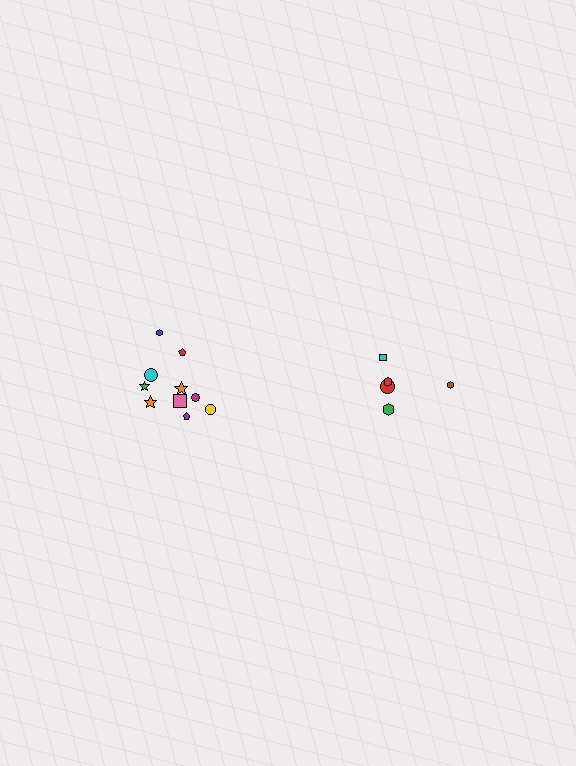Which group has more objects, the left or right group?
The left group.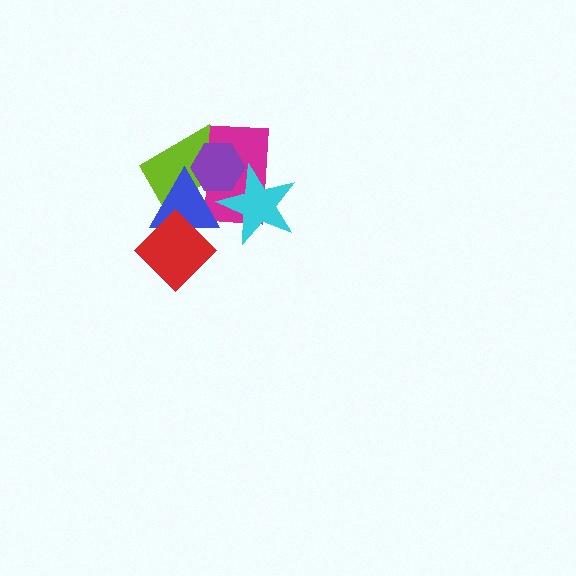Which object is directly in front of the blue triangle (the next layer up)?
The purple hexagon is directly in front of the blue triangle.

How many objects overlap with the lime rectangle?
3 objects overlap with the lime rectangle.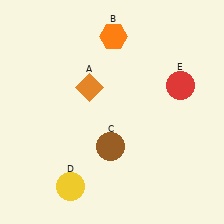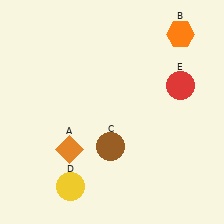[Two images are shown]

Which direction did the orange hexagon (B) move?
The orange hexagon (B) moved right.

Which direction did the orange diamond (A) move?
The orange diamond (A) moved down.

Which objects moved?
The objects that moved are: the orange diamond (A), the orange hexagon (B).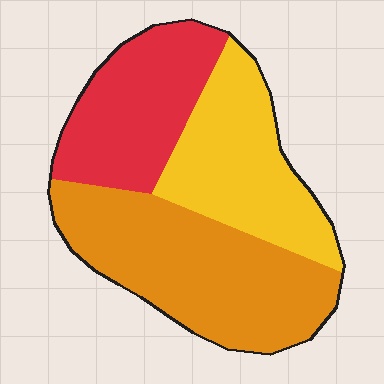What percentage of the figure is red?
Red takes up between a sixth and a third of the figure.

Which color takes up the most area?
Orange, at roughly 40%.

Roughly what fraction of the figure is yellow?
Yellow covers about 30% of the figure.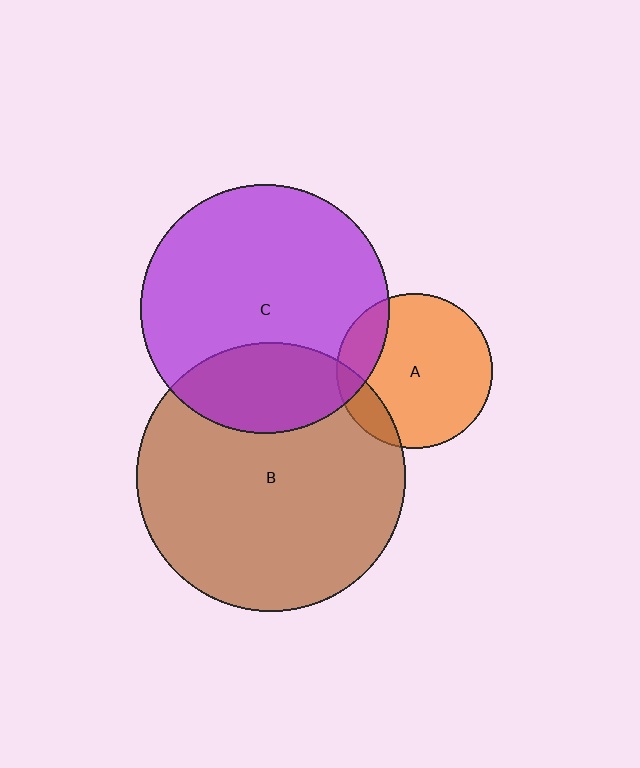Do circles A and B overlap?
Yes.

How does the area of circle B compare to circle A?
Approximately 3.0 times.